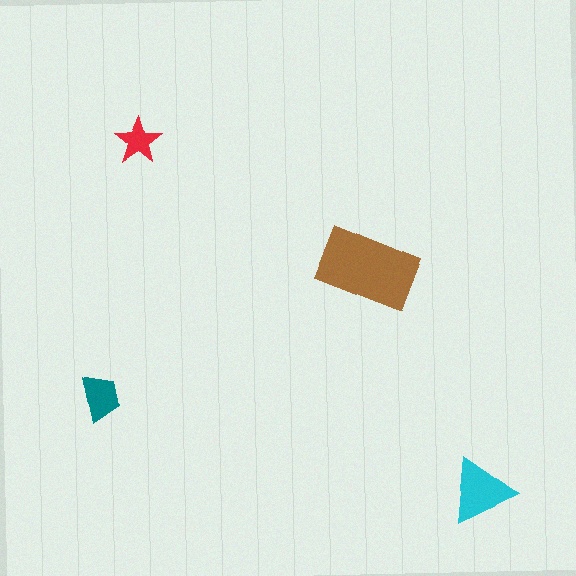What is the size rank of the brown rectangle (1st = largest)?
1st.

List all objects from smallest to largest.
The red star, the teal trapezoid, the cyan triangle, the brown rectangle.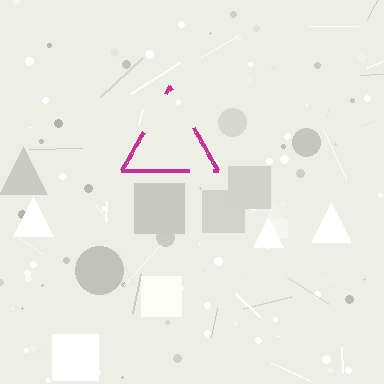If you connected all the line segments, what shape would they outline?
They would outline a triangle.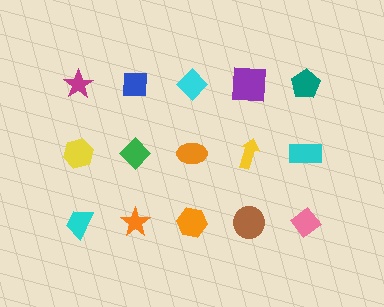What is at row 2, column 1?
A yellow hexagon.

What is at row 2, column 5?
A cyan rectangle.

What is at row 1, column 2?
A blue square.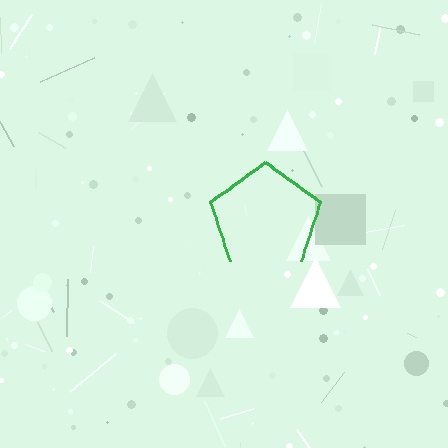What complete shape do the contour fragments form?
The contour fragments form a pentagon.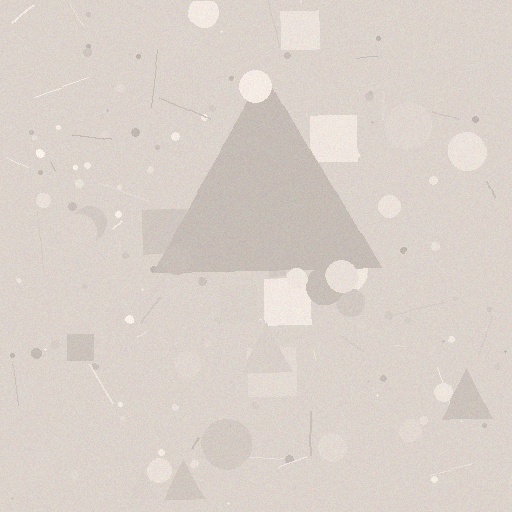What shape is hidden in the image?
A triangle is hidden in the image.